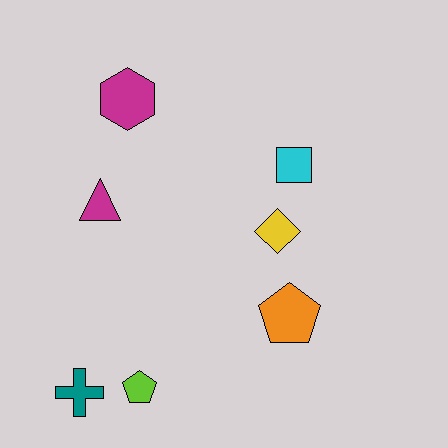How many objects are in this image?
There are 7 objects.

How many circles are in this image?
There are no circles.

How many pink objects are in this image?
There are no pink objects.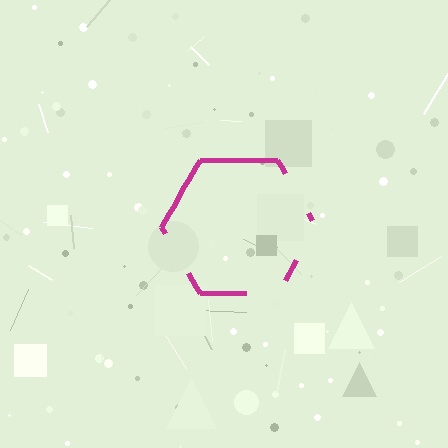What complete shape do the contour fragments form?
The contour fragments form a hexagon.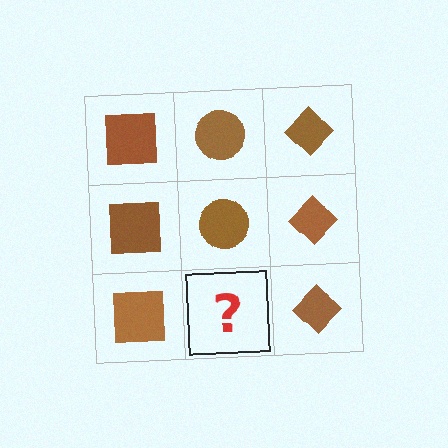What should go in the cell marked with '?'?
The missing cell should contain a brown circle.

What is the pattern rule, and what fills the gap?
The rule is that each column has a consistent shape. The gap should be filled with a brown circle.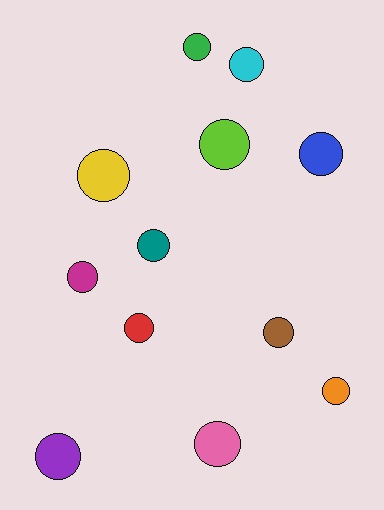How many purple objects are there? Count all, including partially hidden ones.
There is 1 purple object.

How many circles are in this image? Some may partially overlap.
There are 12 circles.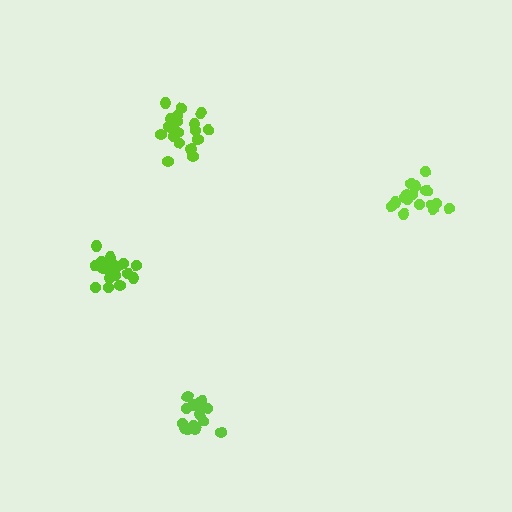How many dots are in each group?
Group 1: 16 dots, Group 2: 18 dots, Group 3: 19 dots, Group 4: 19 dots (72 total).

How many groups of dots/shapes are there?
There are 4 groups.